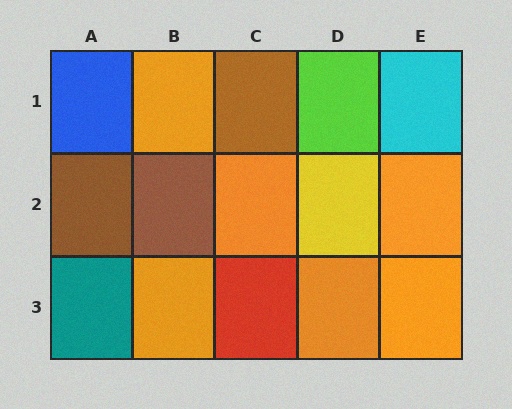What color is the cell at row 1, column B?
Orange.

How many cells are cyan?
1 cell is cyan.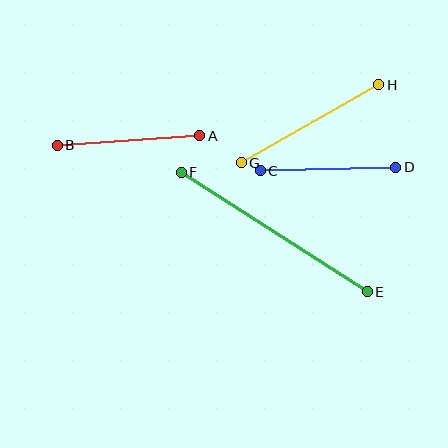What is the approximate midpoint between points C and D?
The midpoint is at approximately (328, 169) pixels.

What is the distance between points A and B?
The distance is approximately 143 pixels.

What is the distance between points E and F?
The distance is approximately 221 pixels.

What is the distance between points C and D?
The distance is approximately 136 pixels.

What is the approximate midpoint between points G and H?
The midpoint is at approximately (310, 124) pixels.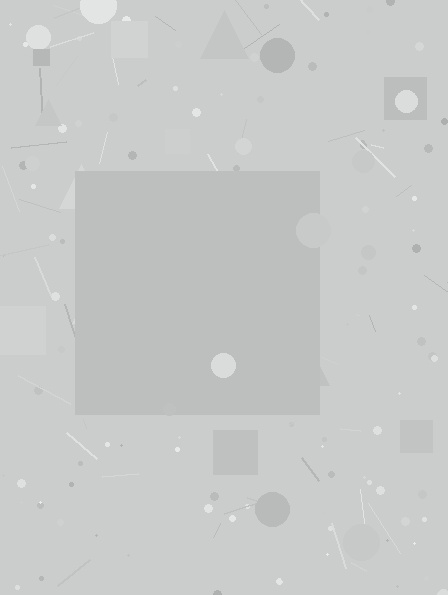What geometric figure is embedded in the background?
A square is embedded in the background.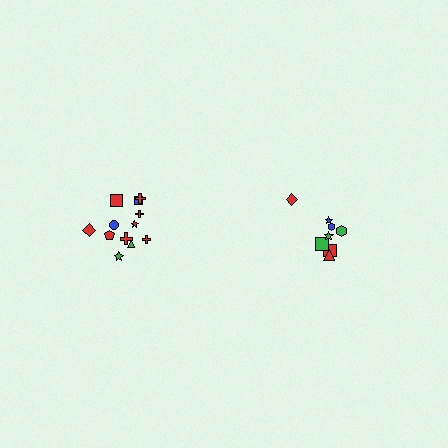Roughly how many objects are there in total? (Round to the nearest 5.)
Roughly 20 objects in total.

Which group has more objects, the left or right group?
The left group.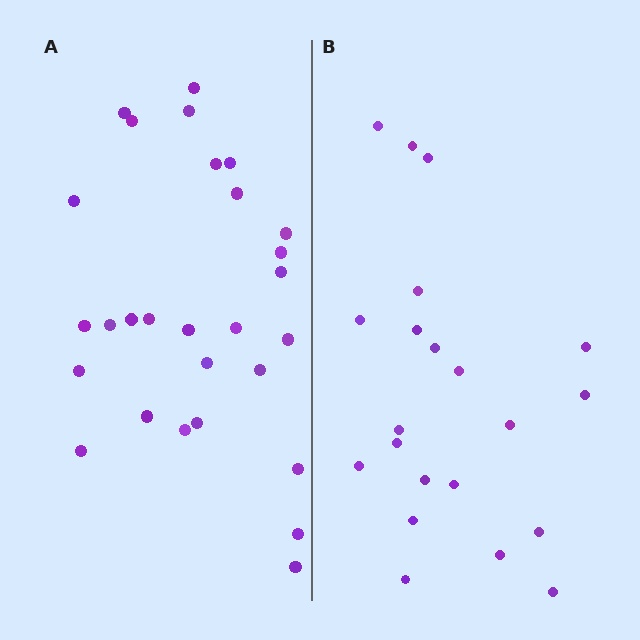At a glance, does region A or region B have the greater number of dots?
Region A (the left region) has more dots.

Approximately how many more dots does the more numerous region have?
Region A has roughly 8 or so more dots than region B.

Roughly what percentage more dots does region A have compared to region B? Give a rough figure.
About 35% more.